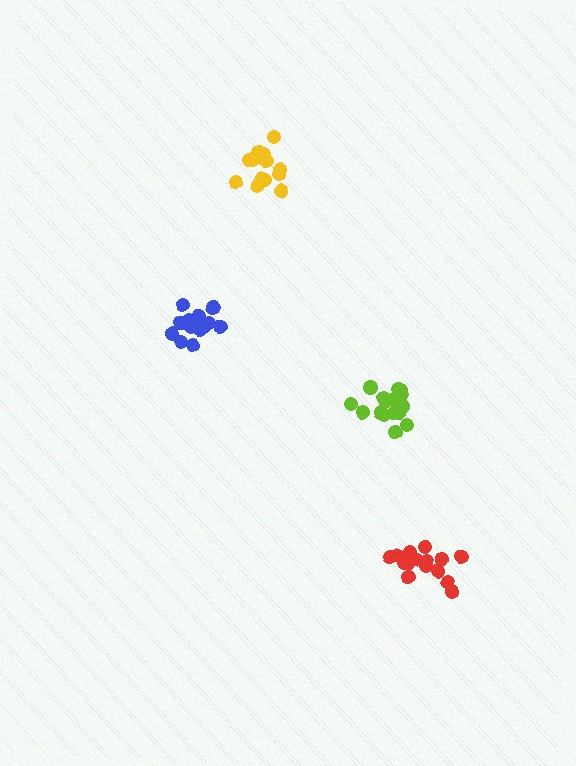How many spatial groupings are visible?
There are 4 spatial groupings.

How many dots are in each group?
Group 1: 15 dots, Group 2: 17 dots, Group 3: 14 dots, Group 4: 16 dots (62 total).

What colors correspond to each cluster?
The clusters are colored: red, lime, yellow, blue.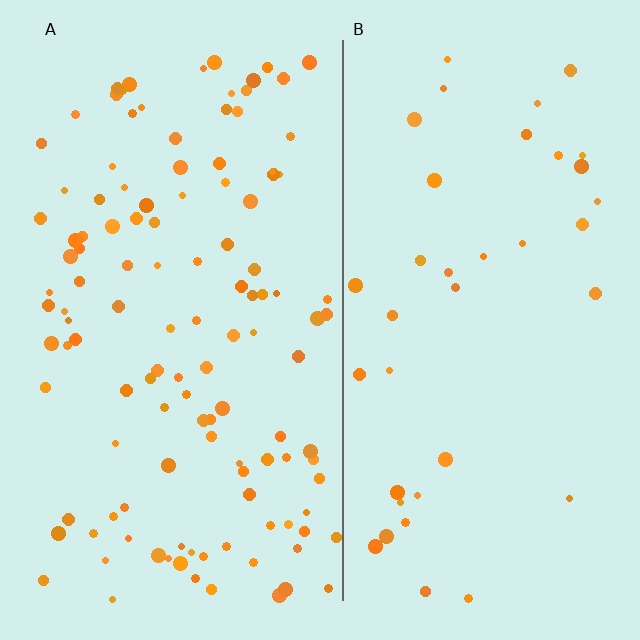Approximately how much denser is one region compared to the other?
Approximately 3.1× — region A over region B.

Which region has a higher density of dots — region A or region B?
A (the left).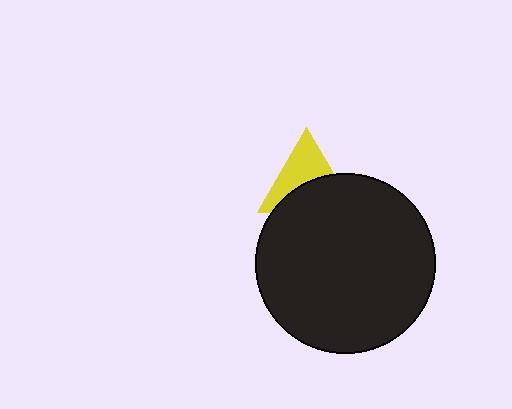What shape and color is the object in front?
The object in front is a black circle.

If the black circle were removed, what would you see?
You would see the complete yellow triangle.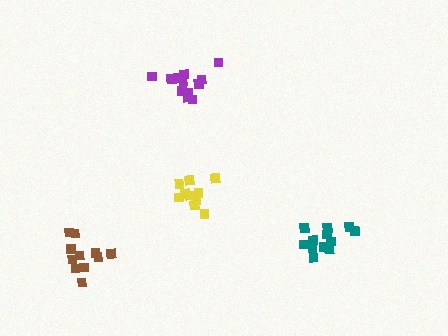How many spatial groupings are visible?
There are 4 spatial groupings.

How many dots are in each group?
Group 1: 11 dots, Group 2: 11 dots, Group 3: 12 dots, Group 4: 12 dots (46 total).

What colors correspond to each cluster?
The clusters are colored: brown, yellow, teal, purple.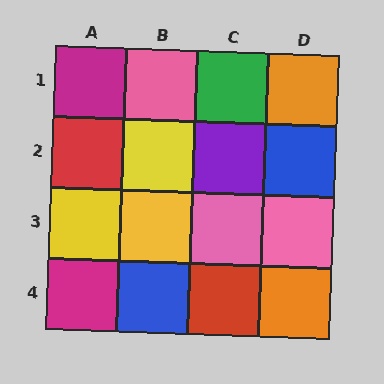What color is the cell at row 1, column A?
Magenta.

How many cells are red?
2 cells are red.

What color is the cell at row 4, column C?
Red.